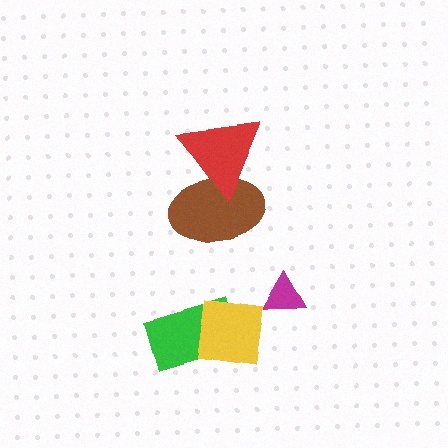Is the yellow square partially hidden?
No, no other shape covers it.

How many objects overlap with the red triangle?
1 object overlaps with the red triangle.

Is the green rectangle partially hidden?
Yes, it is partially covered by another shape.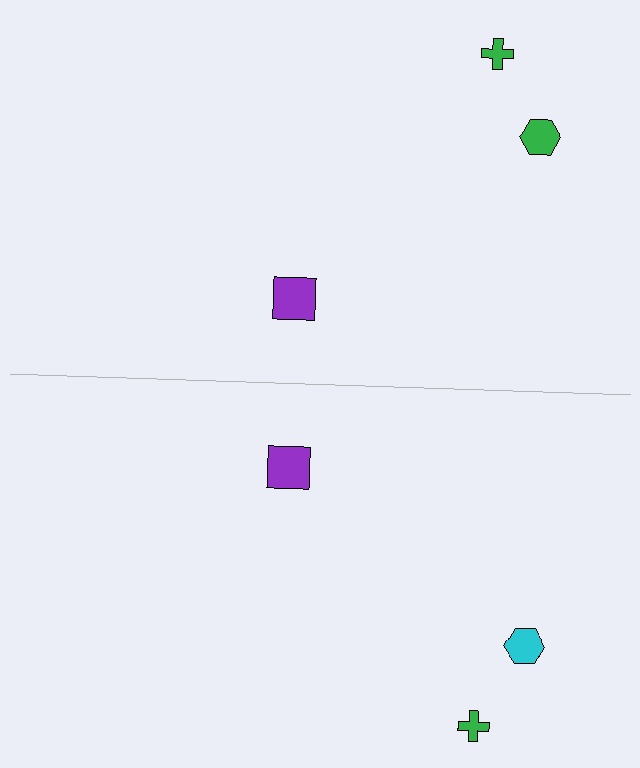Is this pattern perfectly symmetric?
No, the pattern is not perfectly symmetric. The cyan hexagon on the bottom side breaks the symmetry — its mirror counterpart is green.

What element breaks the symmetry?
The cyan hexagon on the bottom side breaks the symmetry — its mirror counterpart is green.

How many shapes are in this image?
There are 6 shapes in this image.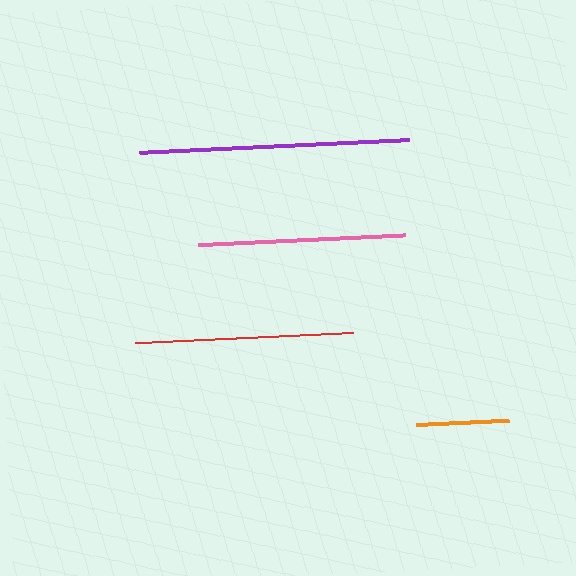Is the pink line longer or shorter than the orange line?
The pink line is longer than the orange line.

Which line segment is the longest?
The purple line is the longest at approximately 270 pixels.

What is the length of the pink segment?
The pink segment is approximately 207 pixels long.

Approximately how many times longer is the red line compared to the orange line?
The red line is approximately 2.3 times the length of the orange line.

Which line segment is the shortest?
The orange line is the shortest at approximately 93 pixels.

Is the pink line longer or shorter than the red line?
The red line is longer than the pink line.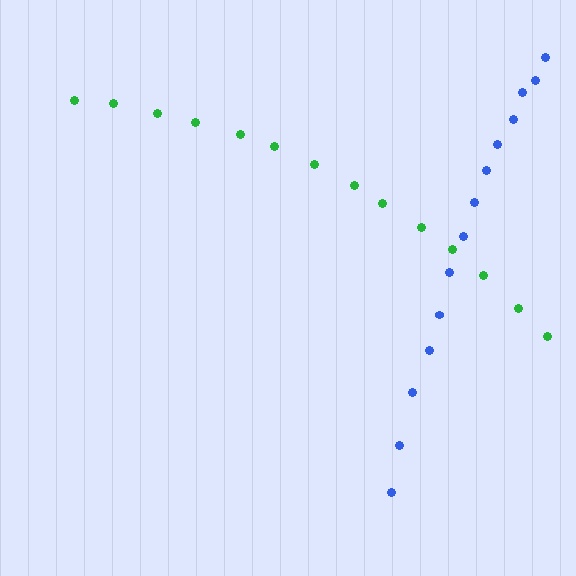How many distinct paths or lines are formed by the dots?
There are 2 distinct paths.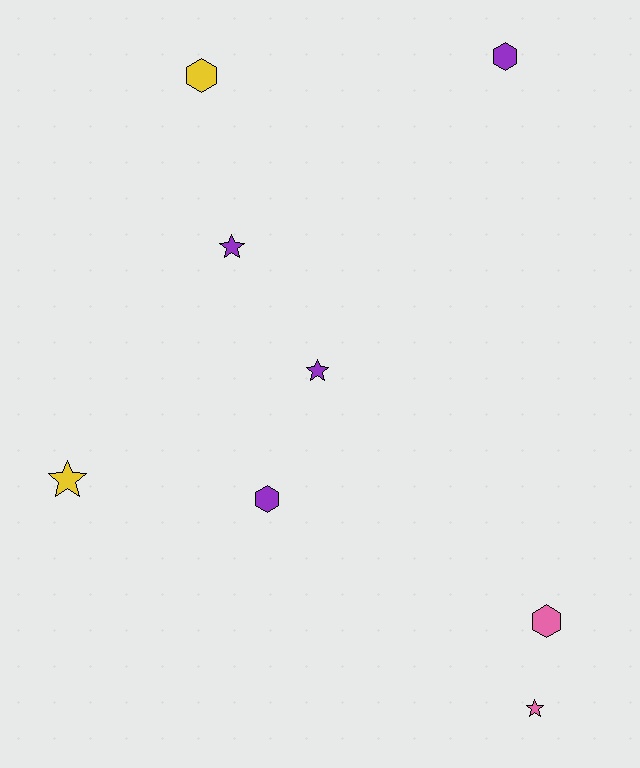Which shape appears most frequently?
Star, with 4 objects.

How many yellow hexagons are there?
There is 1 yellow hexagon.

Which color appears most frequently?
Purple, with 4 objects.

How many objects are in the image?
There are 8 objects.